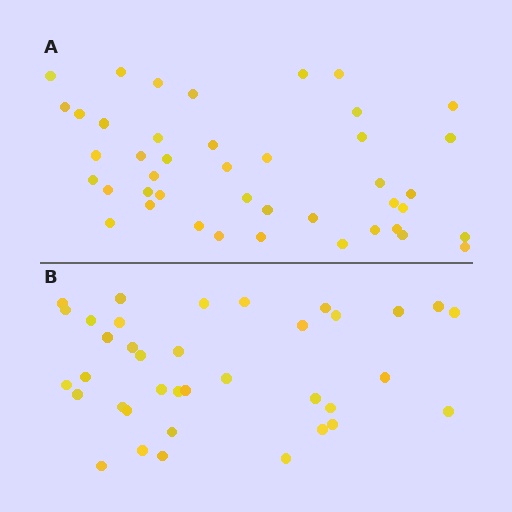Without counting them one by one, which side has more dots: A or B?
Region A (the top region) has more dots.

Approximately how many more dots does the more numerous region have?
Region A has about 6 more dots than region B.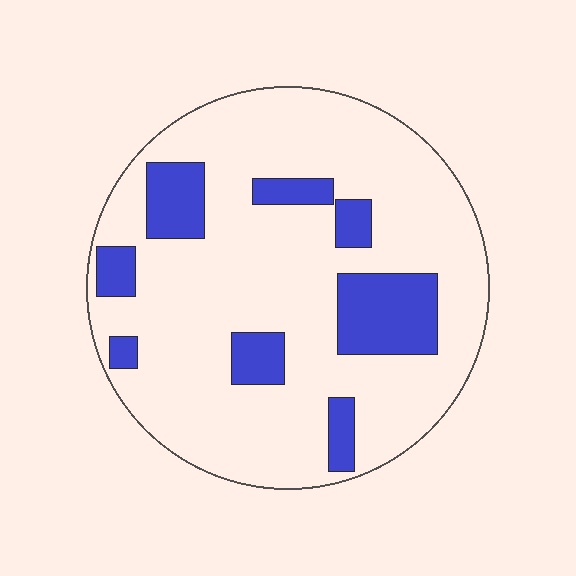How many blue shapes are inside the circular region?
8.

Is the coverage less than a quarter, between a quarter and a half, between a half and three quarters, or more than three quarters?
Less than a quarter.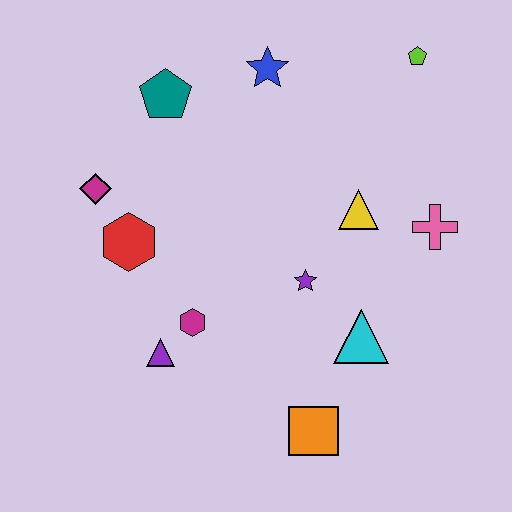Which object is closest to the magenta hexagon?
The purple triangle is closest to the magenta hexagon.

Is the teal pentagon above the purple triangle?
Yes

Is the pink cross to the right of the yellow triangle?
Yes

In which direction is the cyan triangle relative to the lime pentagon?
The cyan triangle is below the lime pentagon.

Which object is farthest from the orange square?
The lime pentagon is farthest from the orange square.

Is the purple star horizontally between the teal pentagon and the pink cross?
Yes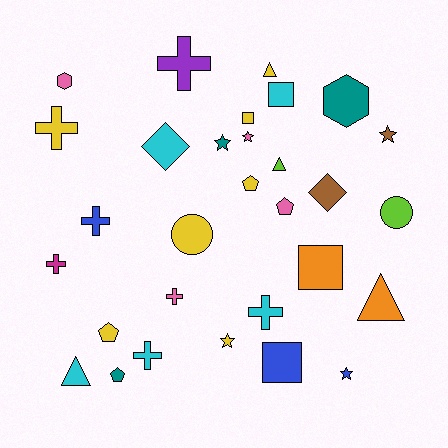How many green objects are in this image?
There are no green objects.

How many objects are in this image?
There are 30 objects.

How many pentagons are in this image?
There are 4 pentagons.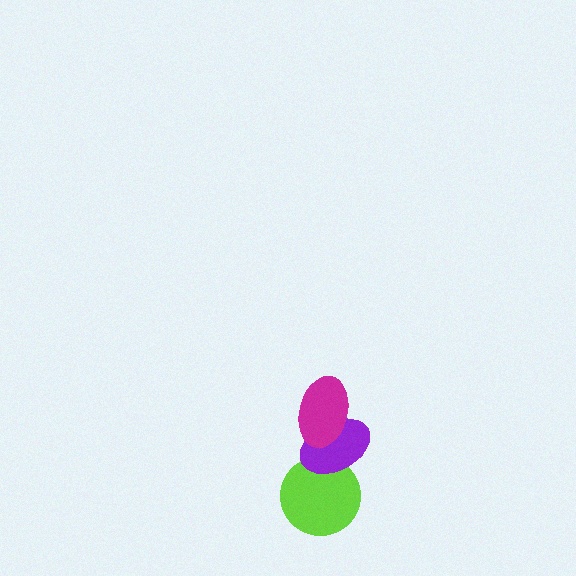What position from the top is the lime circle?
The lime circle is 3rd from the top.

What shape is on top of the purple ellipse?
The magenta ellipse is on top of the purple ellipse.